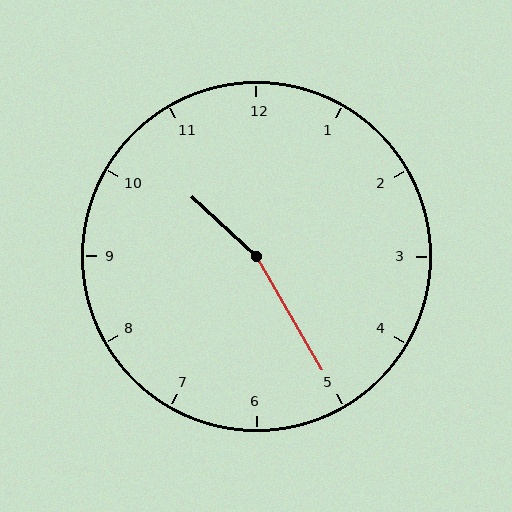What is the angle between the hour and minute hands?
Approximately 162 degrees.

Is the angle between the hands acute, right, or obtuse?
It is obtuse.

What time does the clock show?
10:25.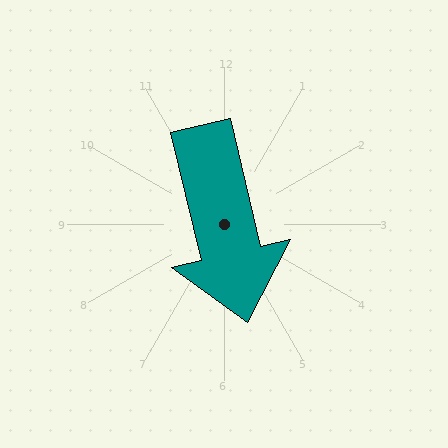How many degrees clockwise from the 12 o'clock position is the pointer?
Approximately 167 degrees.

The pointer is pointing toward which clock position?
Roughly 6 o'clock.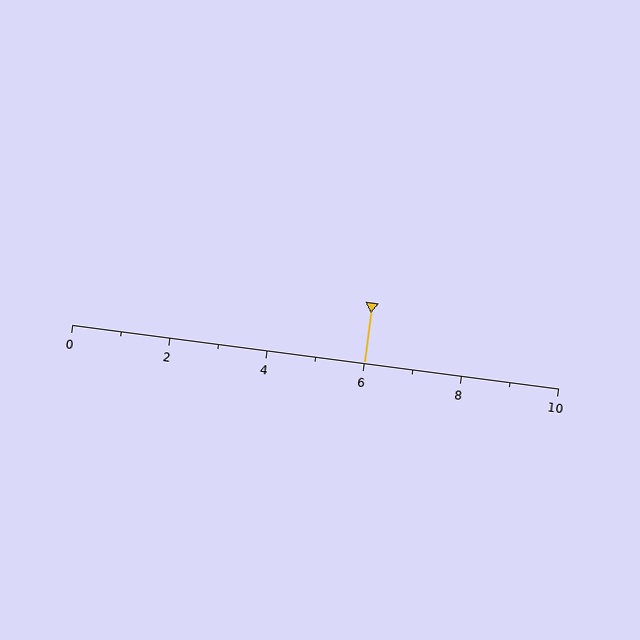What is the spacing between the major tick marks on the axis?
The major ticks are spaced 2 apart.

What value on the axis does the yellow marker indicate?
The marker indicates approximately 6.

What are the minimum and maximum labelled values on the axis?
The axis runs from 0 to 10.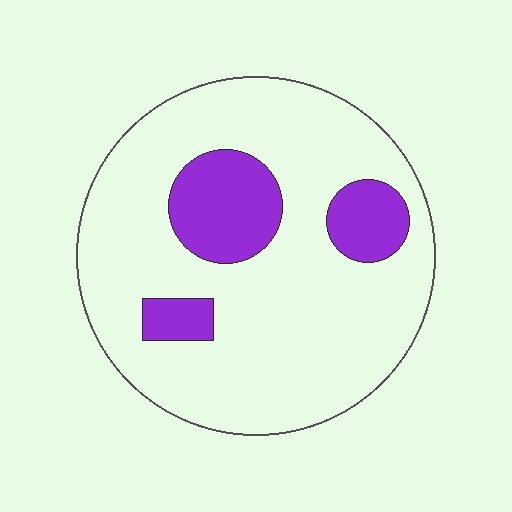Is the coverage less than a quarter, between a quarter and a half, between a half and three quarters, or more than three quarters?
Less than a quarter.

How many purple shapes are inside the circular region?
3.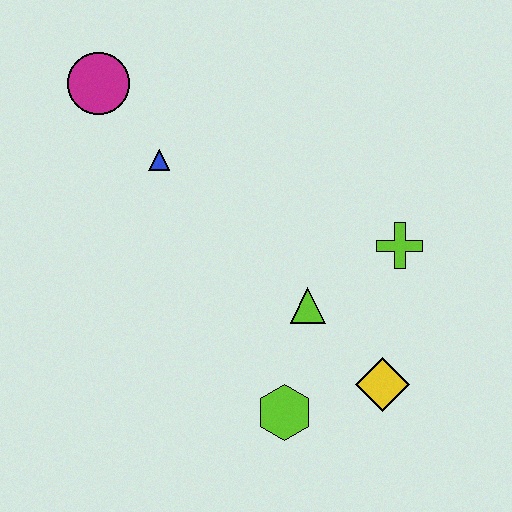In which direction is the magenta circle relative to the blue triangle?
The magenta circle is above the blue triangle.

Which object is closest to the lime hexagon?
The yellow diamond is closest to the lime hexagon.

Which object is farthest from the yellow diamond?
The magenta circle is farthest from the yellow diamond.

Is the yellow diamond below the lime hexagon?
No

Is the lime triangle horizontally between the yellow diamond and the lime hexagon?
Yes